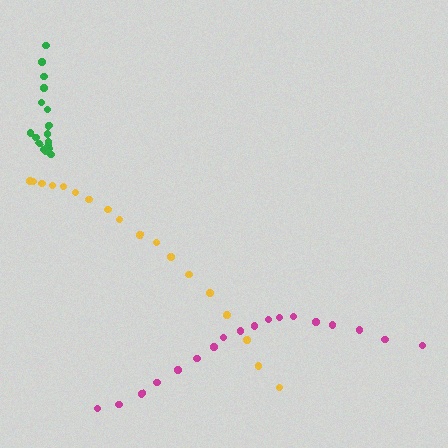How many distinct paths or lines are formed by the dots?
There are 3 distinct paths.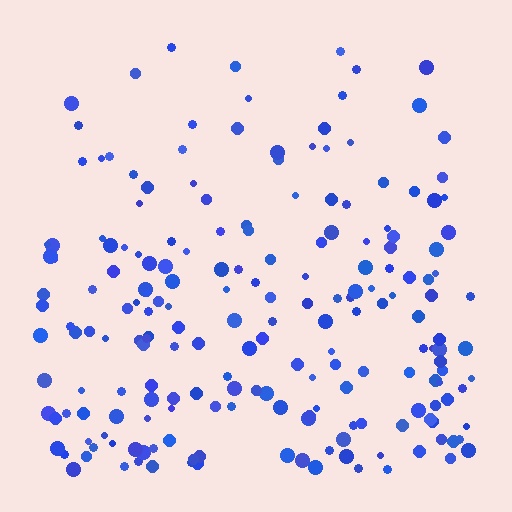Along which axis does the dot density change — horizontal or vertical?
Vertical.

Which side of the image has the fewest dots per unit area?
The top.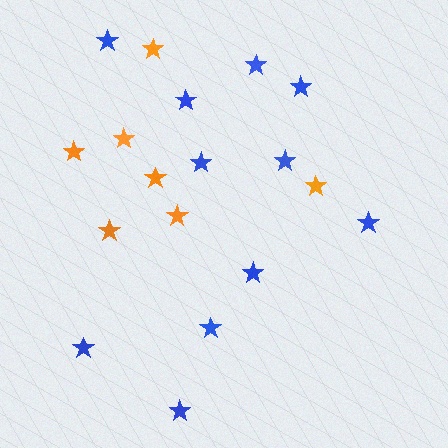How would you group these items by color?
There are 2 groups: one group of blue stars (11) and one group of orange stars (7).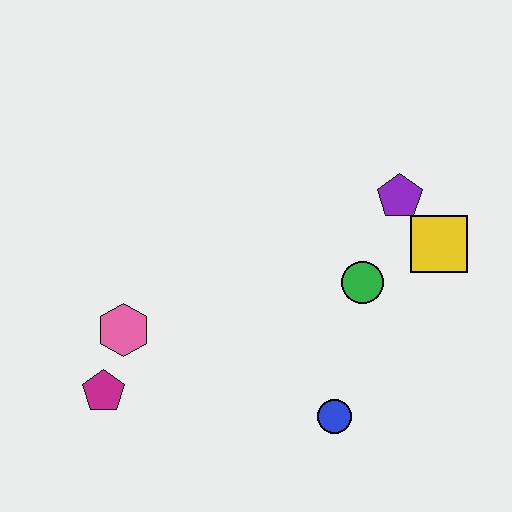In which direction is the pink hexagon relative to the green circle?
The pink hexagon is to the left of the green circle.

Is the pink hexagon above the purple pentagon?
No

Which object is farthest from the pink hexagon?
The yellow square is farthest from the pink hexagon.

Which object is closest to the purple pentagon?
The yellow square is closest to the purple pentagon.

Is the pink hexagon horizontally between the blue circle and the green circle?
No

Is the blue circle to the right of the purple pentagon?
No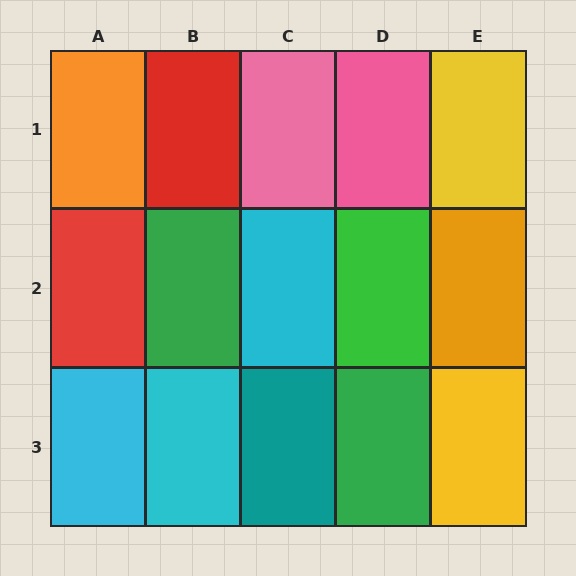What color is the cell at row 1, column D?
Pink.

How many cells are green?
3 cells are green.